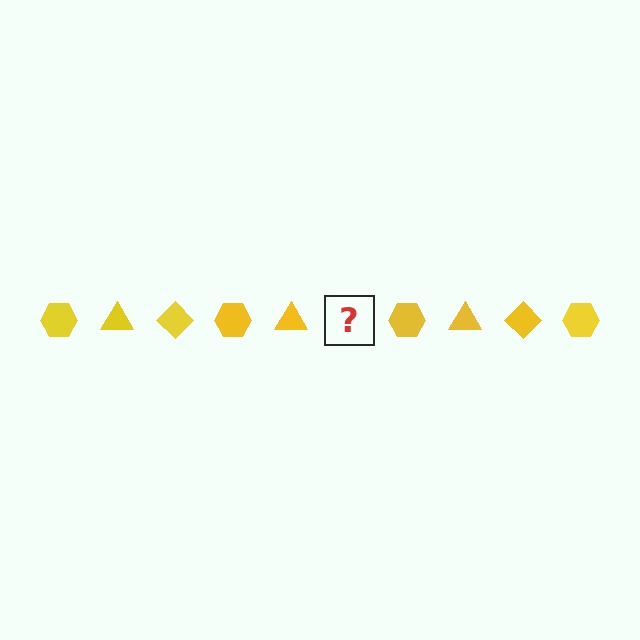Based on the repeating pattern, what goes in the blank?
The blank should be a yellow diamond.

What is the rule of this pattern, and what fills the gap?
The rule is that the pattern cycles through hexagon, triangle, diamond shapes in yellow. The gap should be filled with a yellow diamond.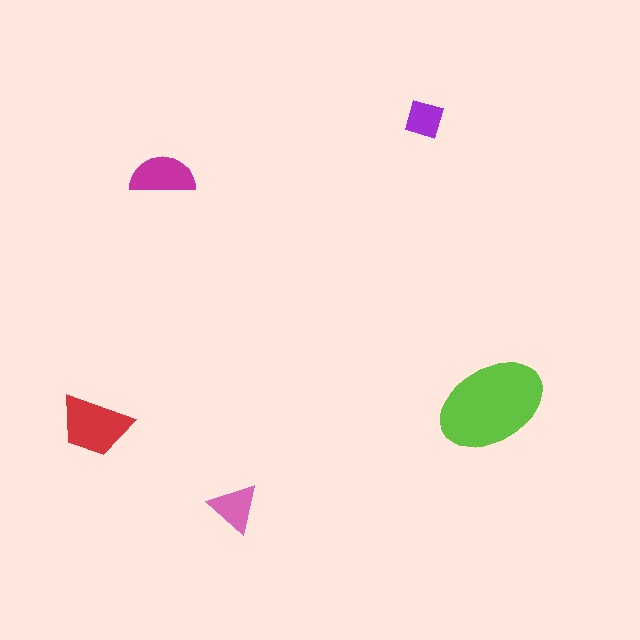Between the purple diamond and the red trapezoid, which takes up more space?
The red trapezoid.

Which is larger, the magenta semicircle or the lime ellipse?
The lime ellipse.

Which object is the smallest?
The purple diamond.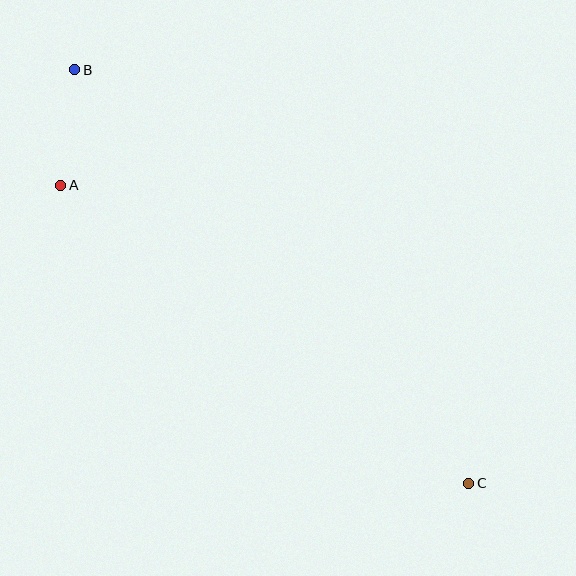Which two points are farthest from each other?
Points B and C are farthest from each other.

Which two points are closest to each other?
Points A and B are closest to each other.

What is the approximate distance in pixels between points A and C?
The distance between A and C is approximately 505 pixels.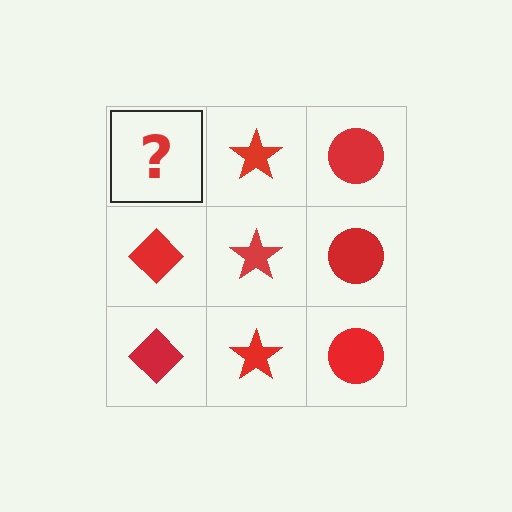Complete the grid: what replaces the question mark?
The question mark should be replaced with a red diamond.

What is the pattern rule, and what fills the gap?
The rule is that each column has a consistent shape. The gap should be filled with a red diamond.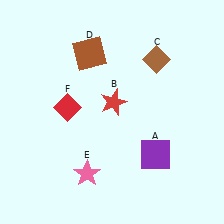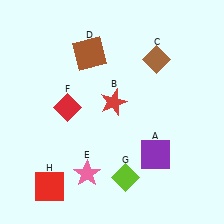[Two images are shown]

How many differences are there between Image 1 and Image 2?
There are 2 differences between the two images.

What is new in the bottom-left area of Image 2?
A red square (H) was added in the bottom-left area of Image 2.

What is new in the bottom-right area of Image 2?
A lime diamond (G) was added in the bottom-right area of Image 2.